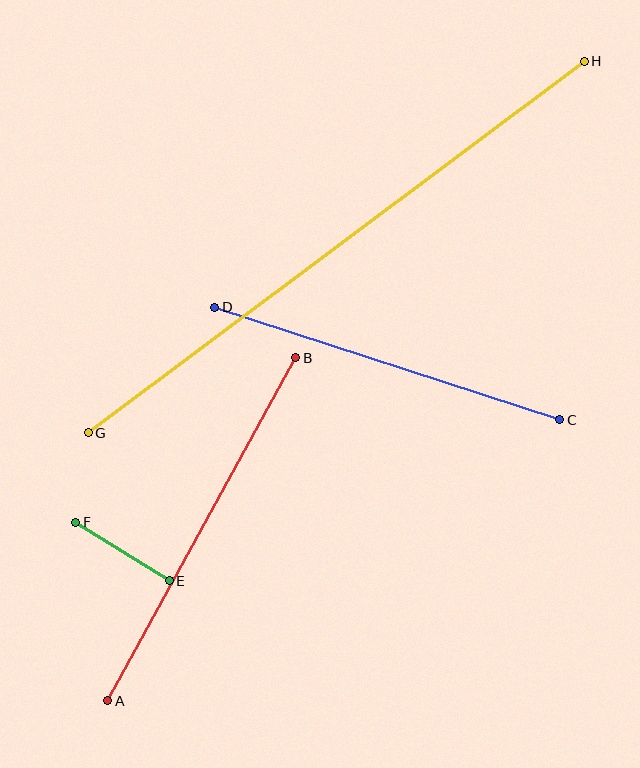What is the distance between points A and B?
The distance is approximately 391 pixels.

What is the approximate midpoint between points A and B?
The midpoint is at approximately (202, 529) pixels.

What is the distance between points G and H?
The distance is approximately 620 pixels.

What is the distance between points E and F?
The distance is approximately 110 pixels.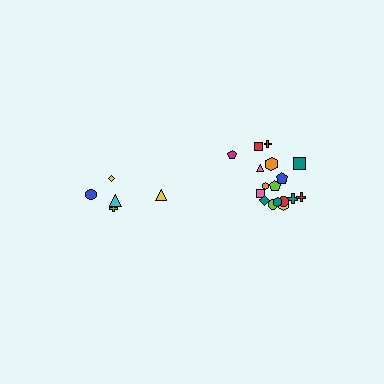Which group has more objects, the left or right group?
The right group.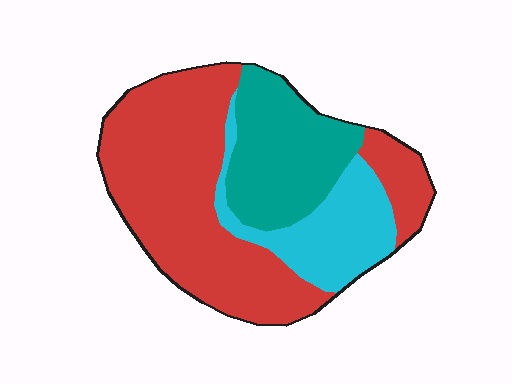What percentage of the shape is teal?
Teal covers roughly 25% of the shape.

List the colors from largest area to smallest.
From largest to smallest: red, teal, cyan.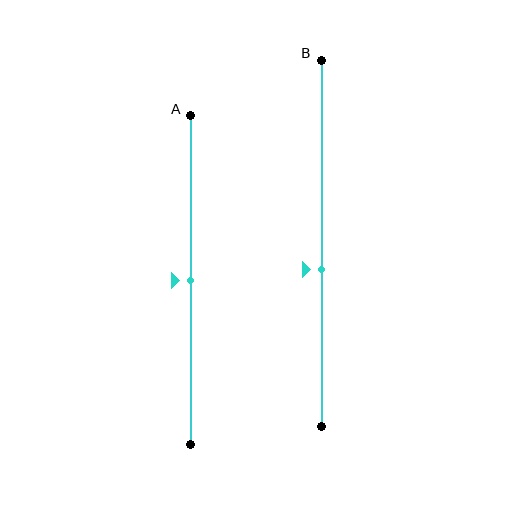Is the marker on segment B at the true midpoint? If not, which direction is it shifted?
No, the marker on segment B is shifted downward by about 7% of the segment length.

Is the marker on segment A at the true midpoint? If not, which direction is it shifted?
Yes, the marker on segment A is at the true midpoint.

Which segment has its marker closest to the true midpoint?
Segment A has its marker closest to the true midpoint.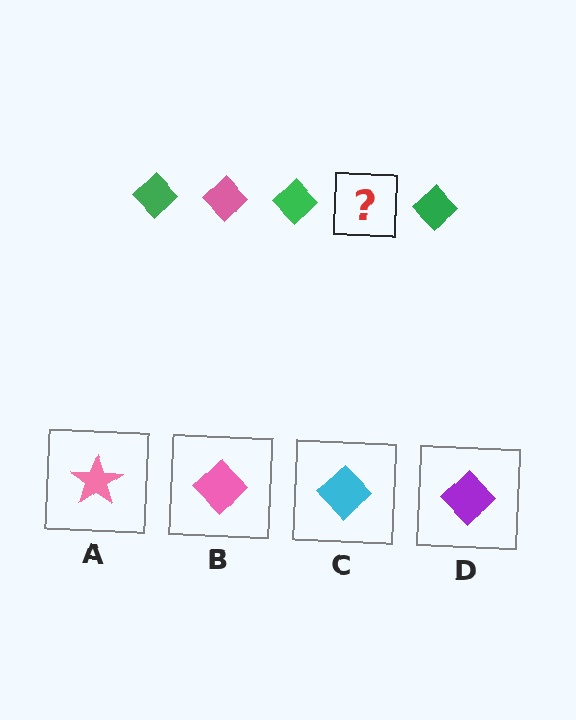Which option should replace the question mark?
Option B.